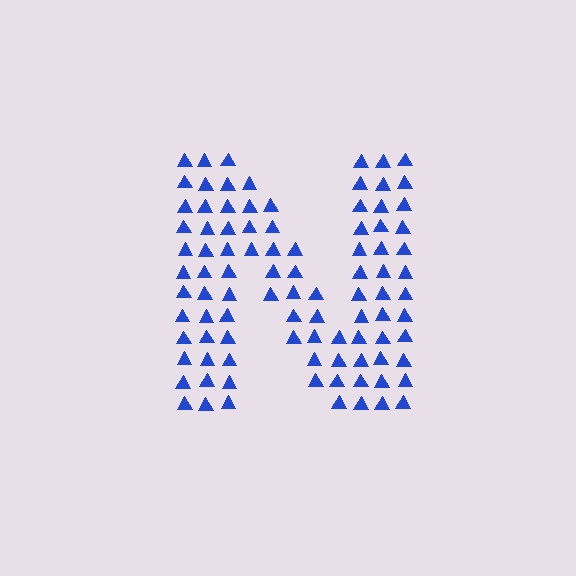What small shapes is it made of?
It is made of small triangles.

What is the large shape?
The large shape is the letter N.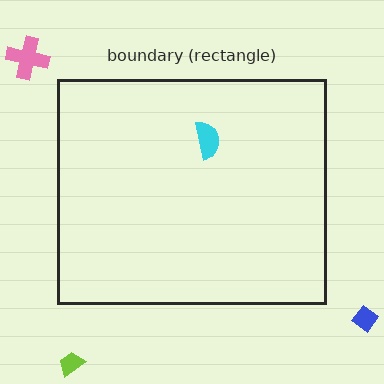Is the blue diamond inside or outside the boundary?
Outside.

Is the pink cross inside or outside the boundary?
Outside.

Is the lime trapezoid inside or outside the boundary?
Outside.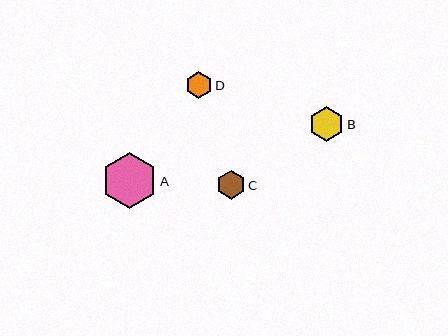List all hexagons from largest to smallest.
From largest to smallest: A, B, C, D.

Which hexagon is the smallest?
Hexagon D is the smallest with a size of approximately 27 pixels.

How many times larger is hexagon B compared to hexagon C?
Hexagon B is approximately 1.2 times the size of hexagon C.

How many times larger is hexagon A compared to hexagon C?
Hexagon A is approximately 2.0 times the size of hexagon C.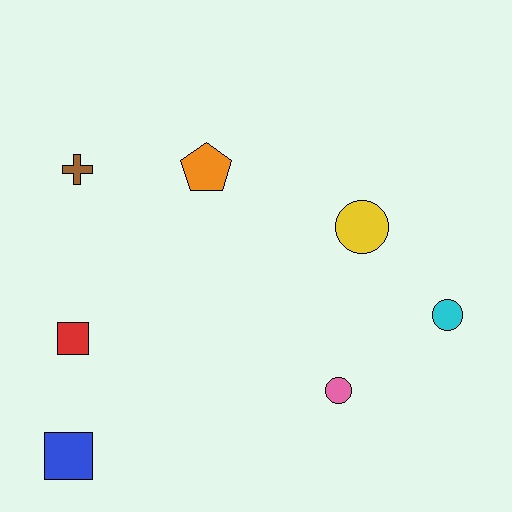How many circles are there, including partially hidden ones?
There are 3 circles.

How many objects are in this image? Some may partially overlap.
There are 7 objects.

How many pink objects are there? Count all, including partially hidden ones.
There is 1 pink object.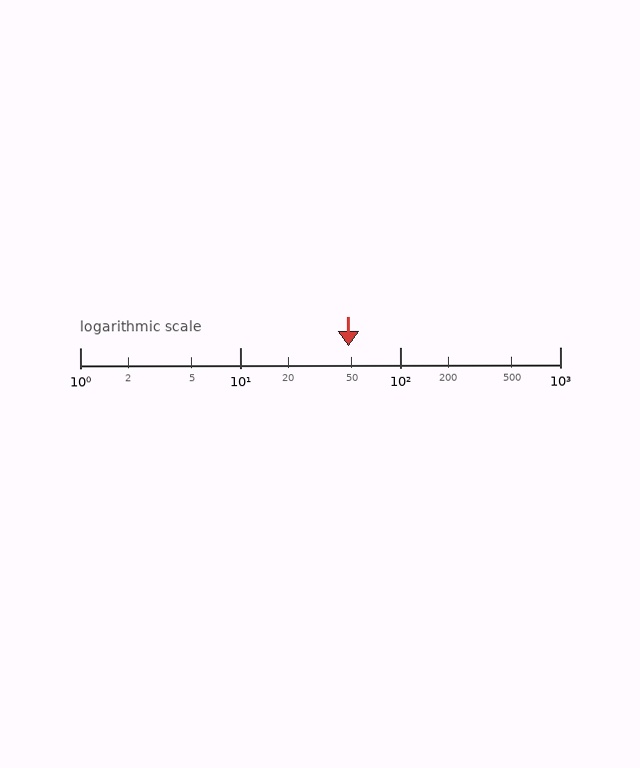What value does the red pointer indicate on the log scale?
The pointer indicates approximately 48.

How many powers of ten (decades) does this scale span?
The scale spans 3 decades, from 1 to 1000.